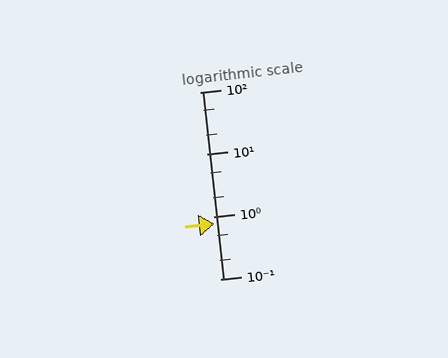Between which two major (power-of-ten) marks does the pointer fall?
The pointer is between 0.1 and 1.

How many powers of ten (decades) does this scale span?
The scale spans 3 decades, from 0.1 to 100.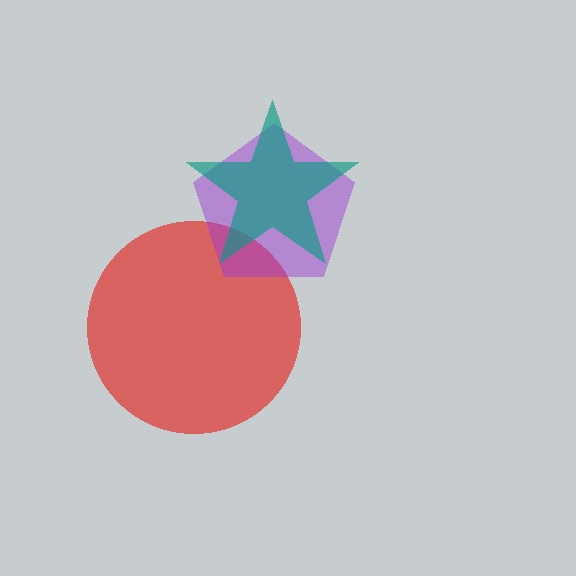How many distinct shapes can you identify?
There are 3 distinct shapes: a red circle, a purple pentagon, a teal star.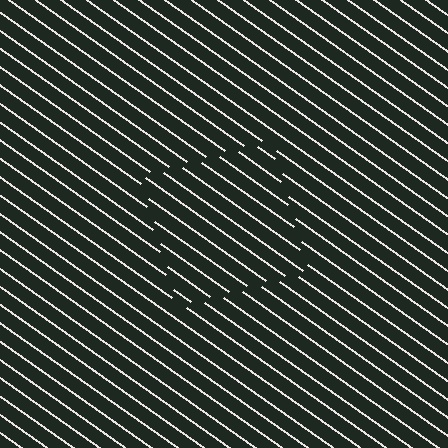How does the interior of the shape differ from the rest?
The interior of the shape contains the same grating, shifted by half a period — the contour is defined by the phase discontinuity where line-ends from the inner and outer gratings abut.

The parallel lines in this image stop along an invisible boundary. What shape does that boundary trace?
An illusory square. The interior of the shape contains the same grating, shifted by half a period — the contour is defined by the phase discontinuity where line-ends from the inner and outer gratings abut.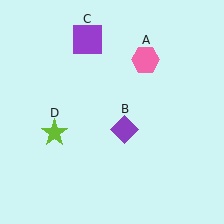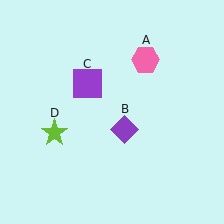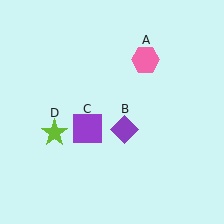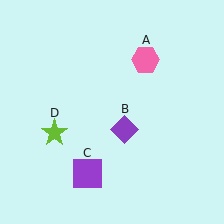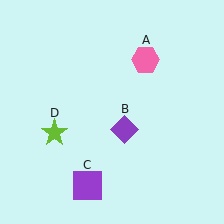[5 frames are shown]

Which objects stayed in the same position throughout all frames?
Pink hexagon (object A) and purple diamond (object B) and lime star (object D) remained stationary.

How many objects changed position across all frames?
1 object changed position: purple square (object C).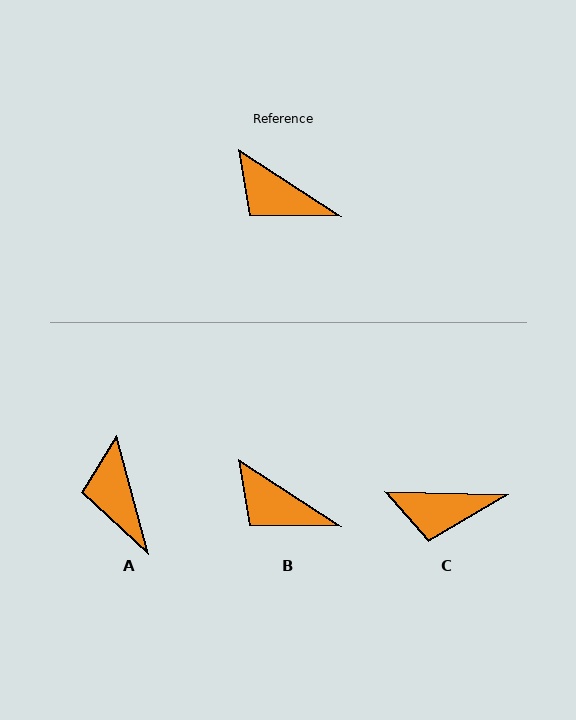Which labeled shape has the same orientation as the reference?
B.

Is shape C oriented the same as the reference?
No, it is off by about 32 degrees.